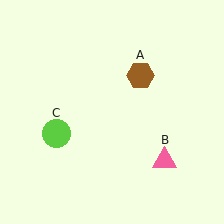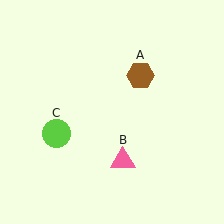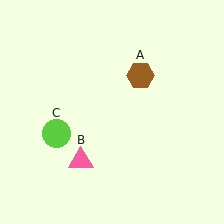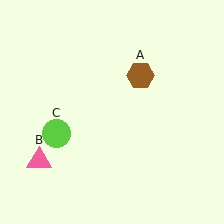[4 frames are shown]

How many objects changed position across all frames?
1 object changed position: pink triangle (object B).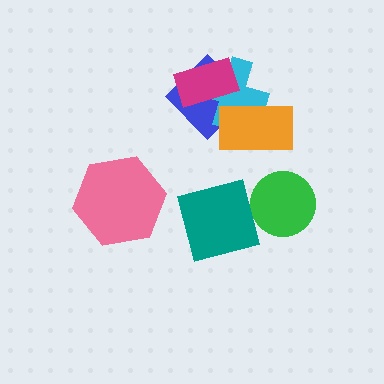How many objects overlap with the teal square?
0 objects overlap with the teal square.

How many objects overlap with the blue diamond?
3 objects overlap with the blue diamond.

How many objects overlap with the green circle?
0 objects overlap with the green circle.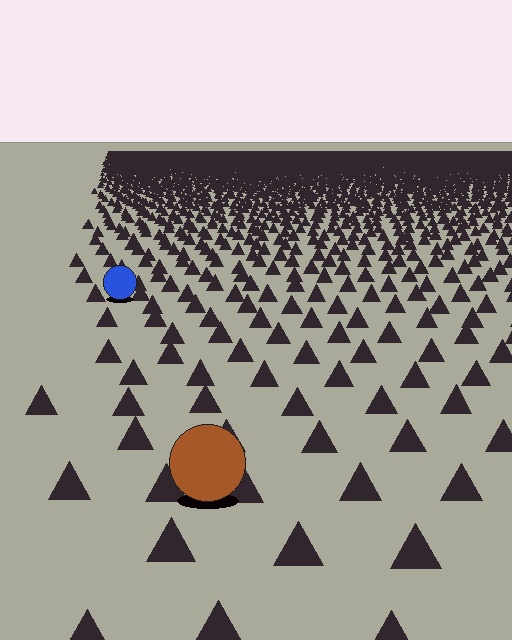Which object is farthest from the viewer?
The blue circle is farthest from the viewer. It appears smaller and the ground texture around it is denser.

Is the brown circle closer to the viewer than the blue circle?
Yes. The brown circle is closer — you can tell from the texture gradient: the ground texture is coarser near it.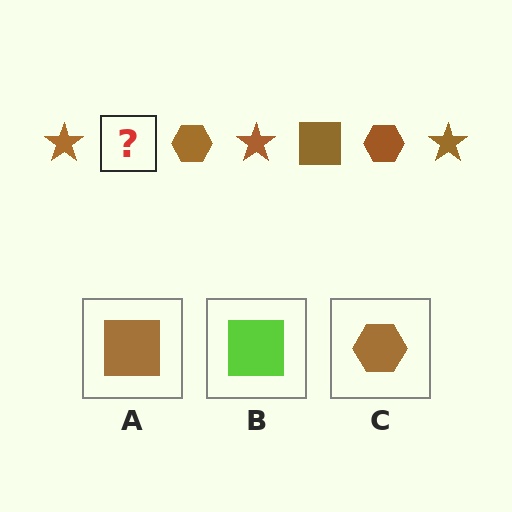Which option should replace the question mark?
Option A.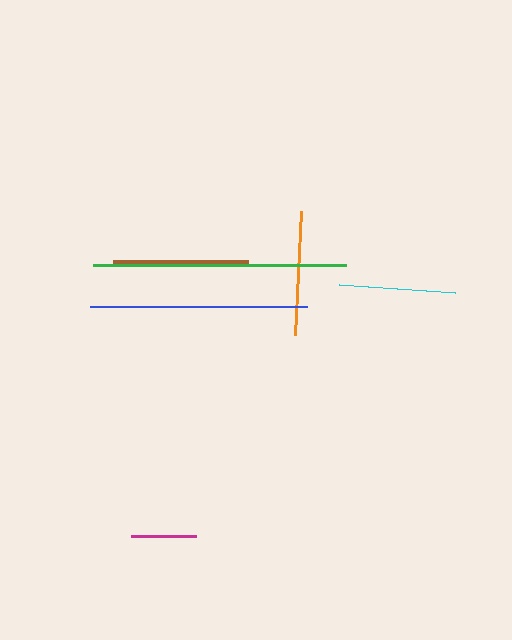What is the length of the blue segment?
The blue segment is approximately 217 pixels long.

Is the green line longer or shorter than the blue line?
The green line is longer than the blue line.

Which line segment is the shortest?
The magenta line is the shortest at approximately 65 pixels.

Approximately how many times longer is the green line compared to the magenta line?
The green line is approximately 3.9 times the length of the magenta line.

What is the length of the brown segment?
The brown segment is approximately 135 pixels long.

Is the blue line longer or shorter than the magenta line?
The blue line is longer than the magenta line.